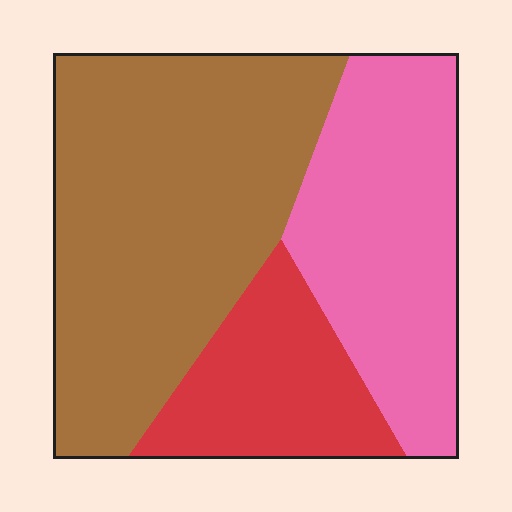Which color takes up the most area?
Brown, at roughly 50%.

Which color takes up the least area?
Red, at roughly 20%.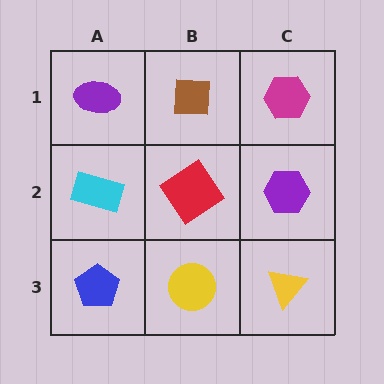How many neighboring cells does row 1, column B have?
3.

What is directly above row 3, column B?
A red diamond.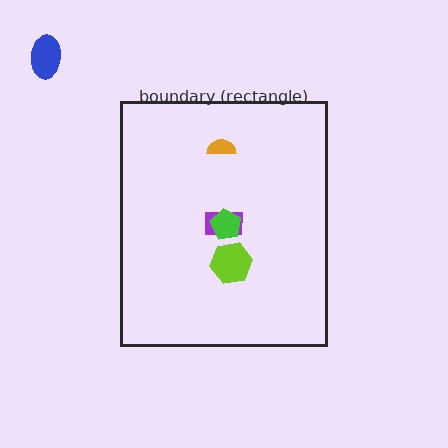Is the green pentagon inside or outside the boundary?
Inside.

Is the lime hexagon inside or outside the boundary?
Inside.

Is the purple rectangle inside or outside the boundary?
Inside.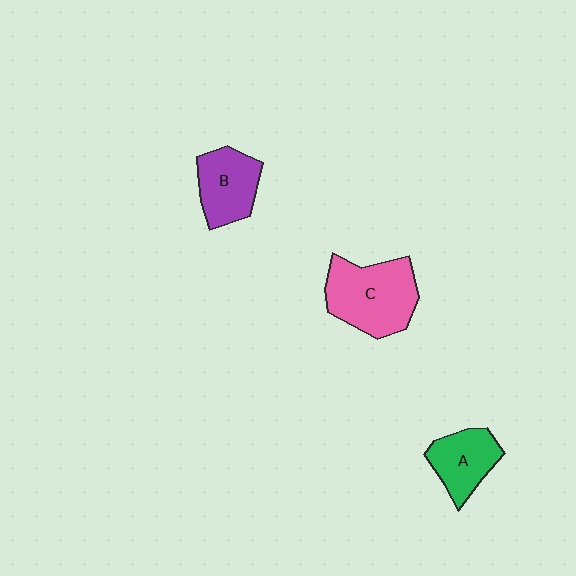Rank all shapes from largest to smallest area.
From largest to smallest: C (pink), B (purple), A (green).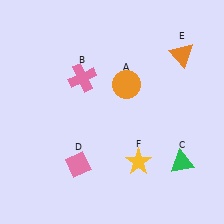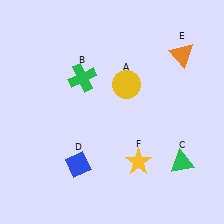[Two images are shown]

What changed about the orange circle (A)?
In Image 1, A is orange. In Image 2, it changed to yellow.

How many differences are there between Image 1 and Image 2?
There are 3 differences between the two images.